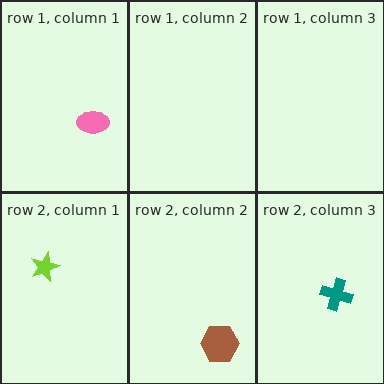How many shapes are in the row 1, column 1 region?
1.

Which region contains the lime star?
The row 2, column 1 region.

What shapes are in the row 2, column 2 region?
The brown hexagon.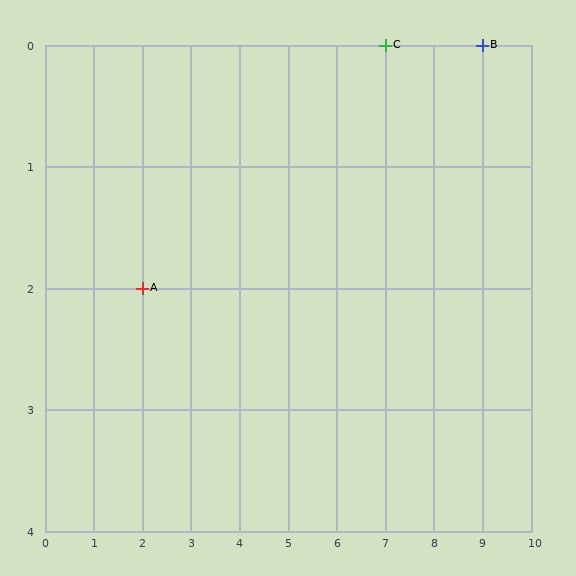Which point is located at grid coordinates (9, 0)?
Point B is at (9, 0).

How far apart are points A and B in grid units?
Points A and B are 7 columns and 2 rows apart (about 7.3 grid units diagonally).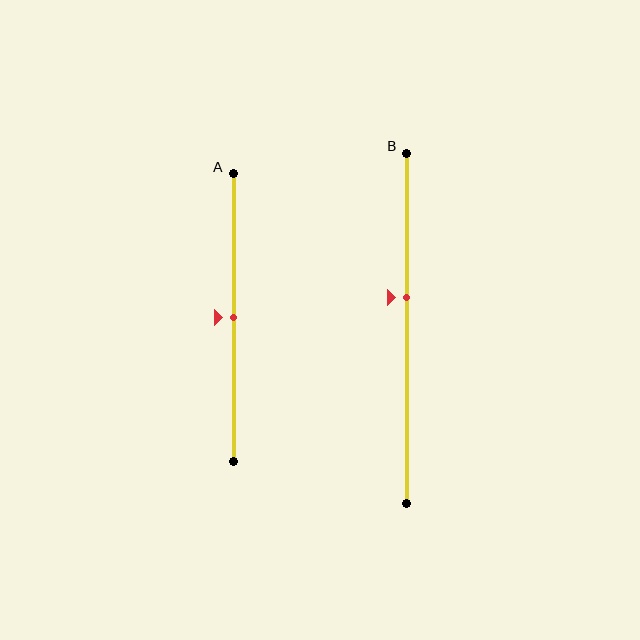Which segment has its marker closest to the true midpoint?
Segment A has its marker closest to the true midpoint.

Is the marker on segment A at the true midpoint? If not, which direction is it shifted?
Yes, the marker on segment A is at the true midpoint.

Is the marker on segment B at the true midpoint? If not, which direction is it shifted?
No, the marker on segment B is shifted upward by about 9% of the segment length.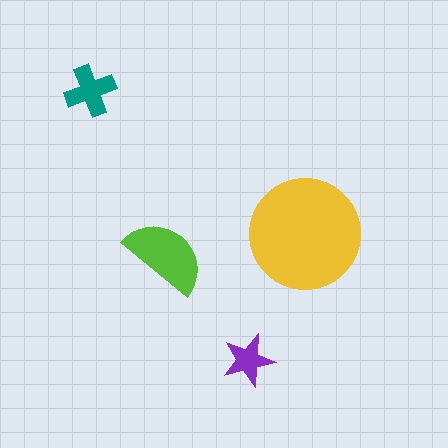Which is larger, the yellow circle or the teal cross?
The yellow circle.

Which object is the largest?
The yellow circle.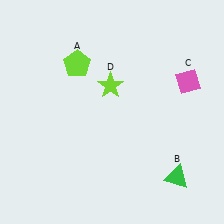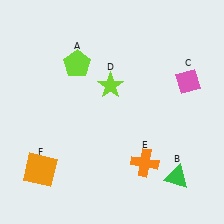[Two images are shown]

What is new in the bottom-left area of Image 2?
An orange square (F) was added in the bottom-left area of Image 2.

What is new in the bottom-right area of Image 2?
An orange cross (E) was added in the bottom-right area of Image 2.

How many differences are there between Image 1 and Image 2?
There are 2 differences between the two images.